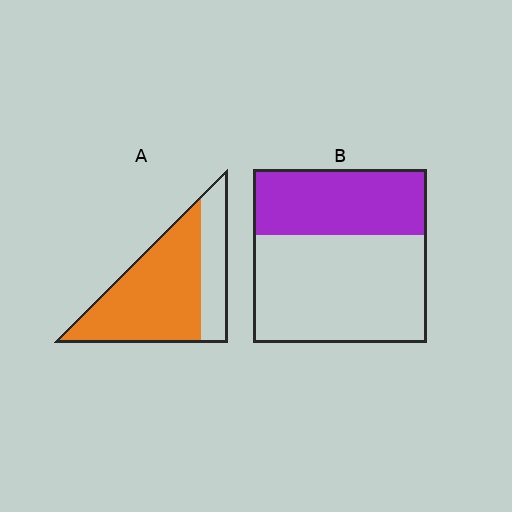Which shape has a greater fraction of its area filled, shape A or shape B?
Shape A.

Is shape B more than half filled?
No.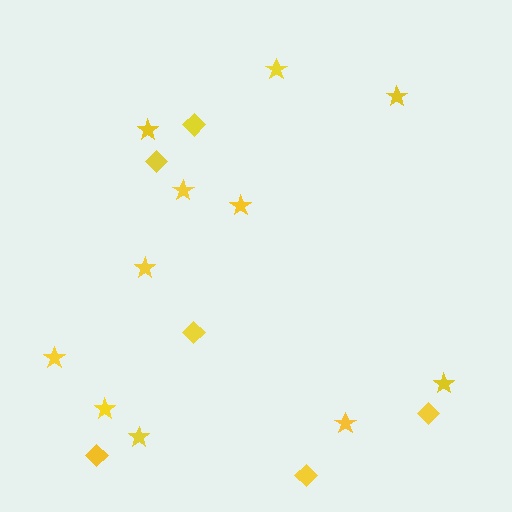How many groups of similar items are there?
There are 2 groups: one group of diamonds (6) and one group of stars (11).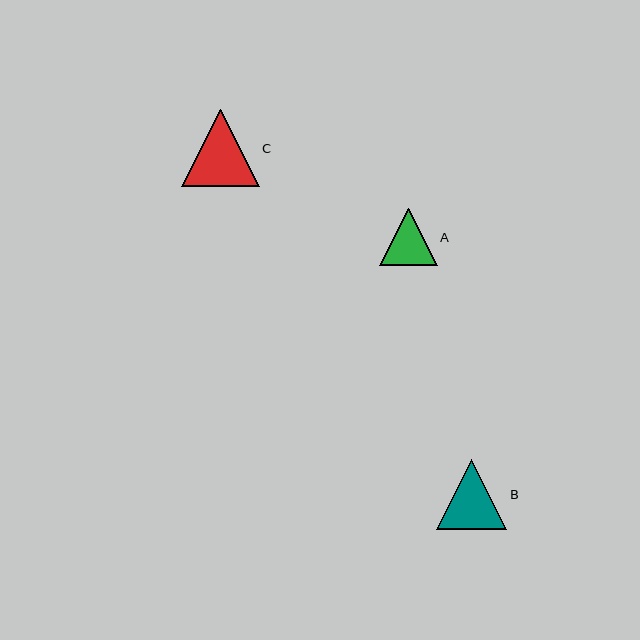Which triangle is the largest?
Triangle C is the largest with a size of approximately 77 pixels.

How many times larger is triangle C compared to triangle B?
Triangle C is approximately 1.1 times the size of triangle B.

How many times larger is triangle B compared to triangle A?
Triangle B is approximately 1.2 times the size of triangle A.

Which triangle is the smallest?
Triangle A is the smallest with a size of approximately 58 pixels.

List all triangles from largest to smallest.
From largest to smallest: C, B, A.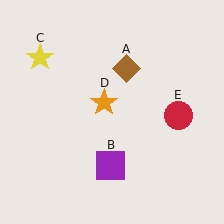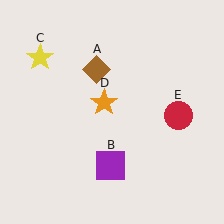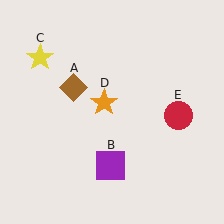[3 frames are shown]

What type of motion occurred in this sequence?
The brown diamond (object A) rotated counterclockwise around the center of the scene.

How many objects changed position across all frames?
1 object changed position: brown diamond (object A).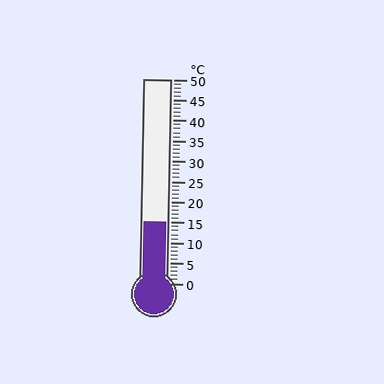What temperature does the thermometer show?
The thermometer shows approximately 15°C.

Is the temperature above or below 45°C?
The temperature is below 45°C.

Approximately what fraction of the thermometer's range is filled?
The thermometer is filled to approximately 30% of its range.